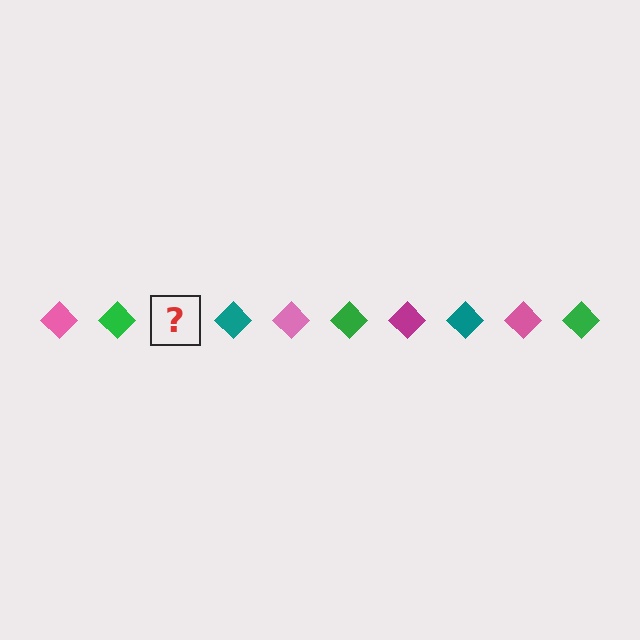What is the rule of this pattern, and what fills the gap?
The rule is that the pattern cycles through pink, green, magenta, teal diamonds. The gap should be filled with a magenta diamond.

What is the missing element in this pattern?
The missing element is a magenta diamond.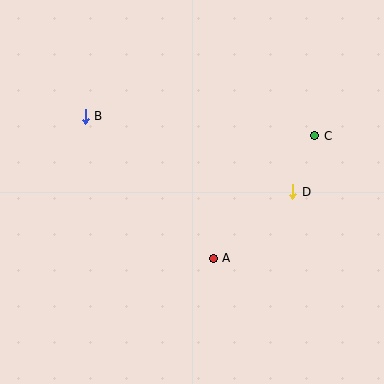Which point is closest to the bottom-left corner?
Point A is closest to the bottom-left corner.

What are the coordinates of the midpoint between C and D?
The midpoint between C and D is at (304, 164).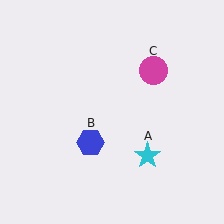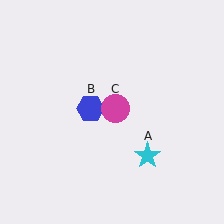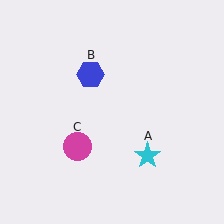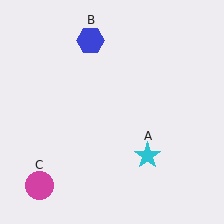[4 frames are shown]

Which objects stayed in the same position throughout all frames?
Cyan star (object A) remained stationary.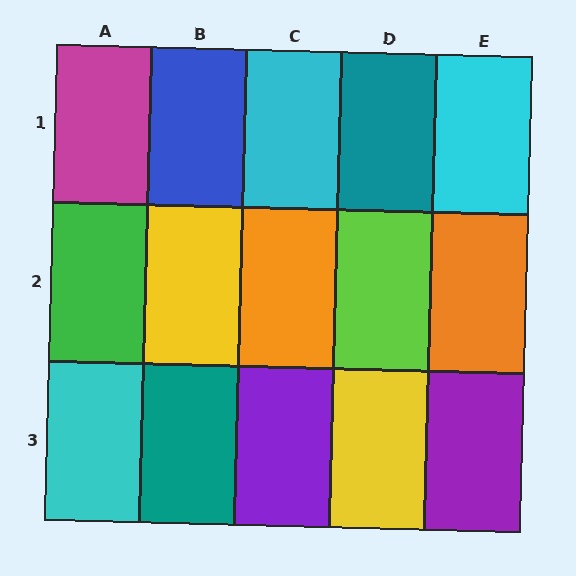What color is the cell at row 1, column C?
Cyan.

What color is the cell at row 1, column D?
Teal.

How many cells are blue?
1 cell is blue.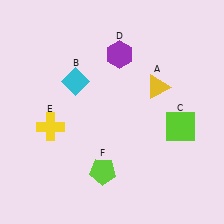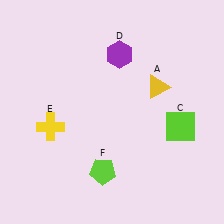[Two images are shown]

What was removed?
The cyan diamond (B) was removed in Image 2.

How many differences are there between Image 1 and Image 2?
There is 1 difference between the two images.